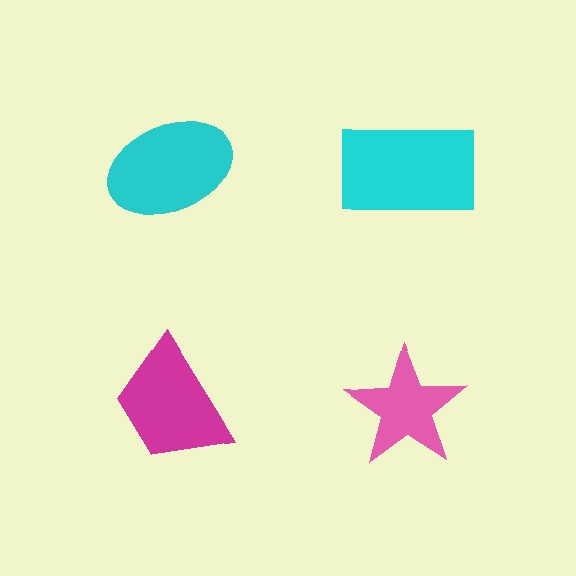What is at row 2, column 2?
A pink star.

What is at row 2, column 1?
A magenta trapezoid.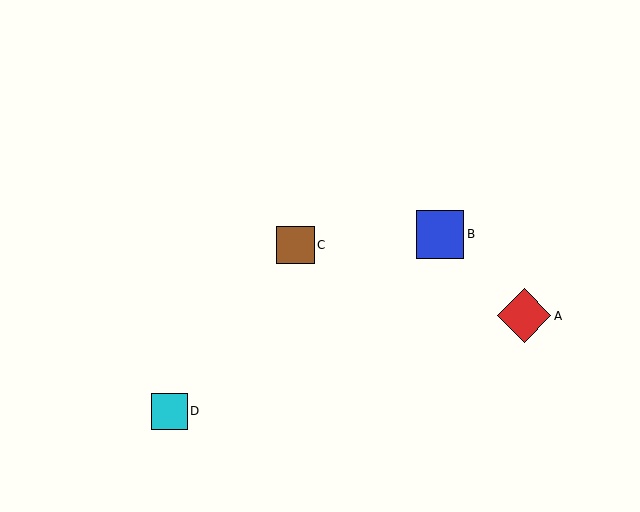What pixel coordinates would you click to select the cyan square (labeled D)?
Click at (169, 411) to select the cyan square D.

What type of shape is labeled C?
Shape C is a brown square.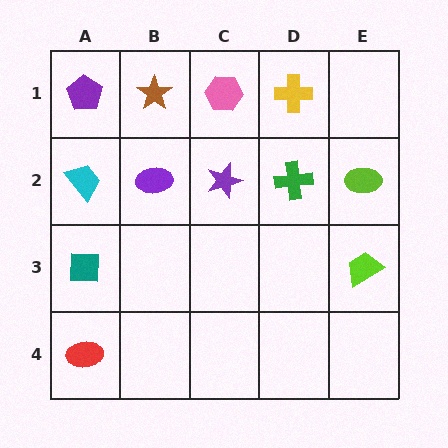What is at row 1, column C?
A pink hexagon.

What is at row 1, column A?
A purple pentagon.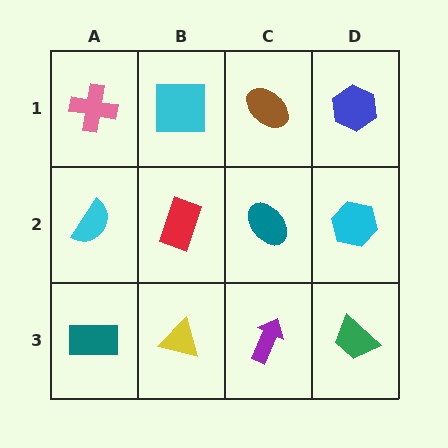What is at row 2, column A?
A cyan semicircle.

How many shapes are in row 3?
4 shapes.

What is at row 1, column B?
A cyan square.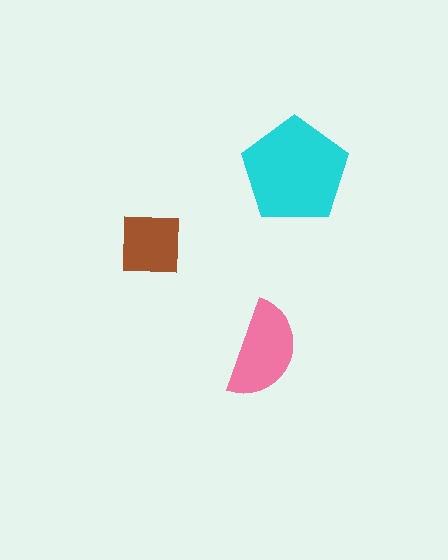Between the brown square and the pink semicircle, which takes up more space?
The pink semicircle.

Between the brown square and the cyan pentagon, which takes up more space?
The cyan pentagon.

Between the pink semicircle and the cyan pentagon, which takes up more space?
The cyan pentagon.